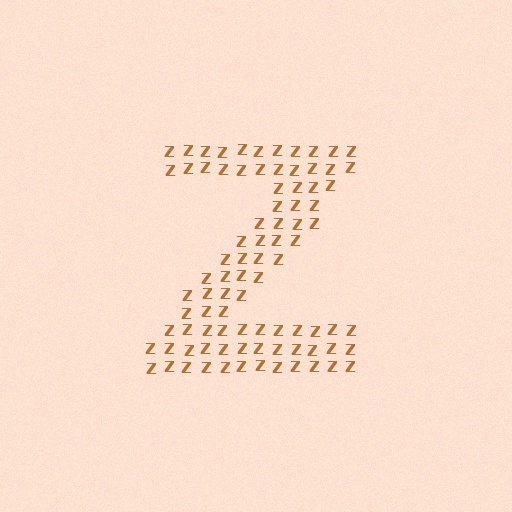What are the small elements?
The small elements are letter Z's.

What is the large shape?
The large shape is the letter Z.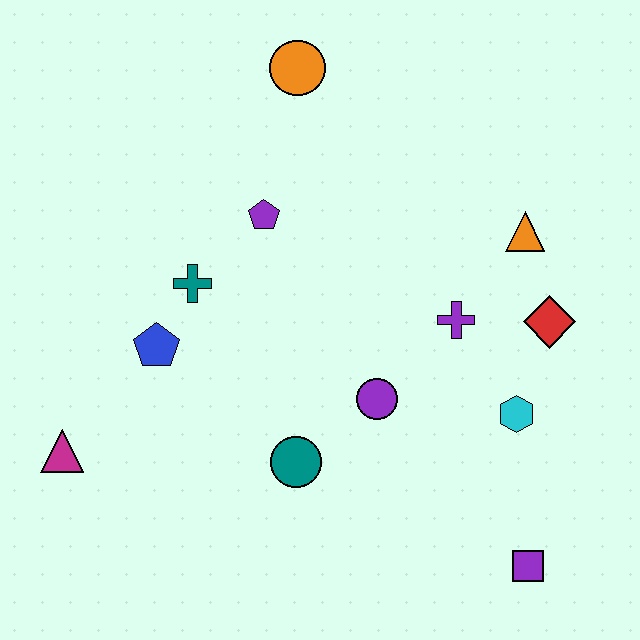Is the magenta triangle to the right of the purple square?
No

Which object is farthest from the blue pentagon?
The purple square is farthest from the blue pentagon.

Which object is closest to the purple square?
The cyan hexagon is closest to the purple square.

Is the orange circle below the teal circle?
No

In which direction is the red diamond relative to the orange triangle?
The red diamond is below the orange triangle.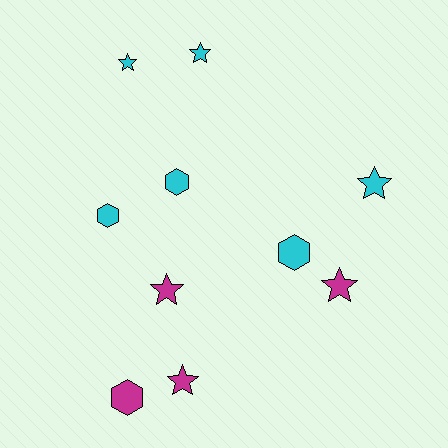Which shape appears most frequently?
Star, with 6 objects.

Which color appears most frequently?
Cyan, with 6 objects.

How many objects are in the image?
There are 10 objects.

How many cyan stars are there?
There are 3 cyan stars.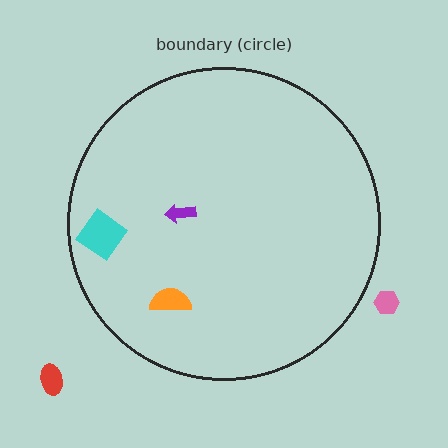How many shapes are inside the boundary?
3 inside, 2 outside.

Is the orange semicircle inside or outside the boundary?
Inside.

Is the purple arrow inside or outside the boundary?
Inside.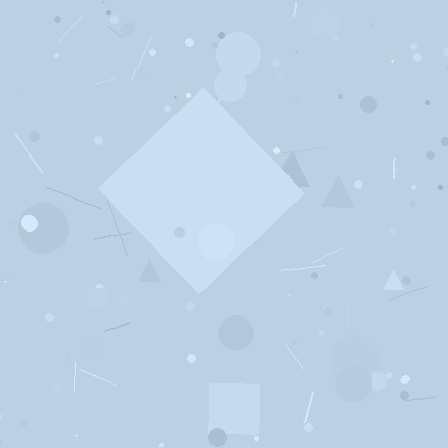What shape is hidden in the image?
A diamond is hidden in the image.